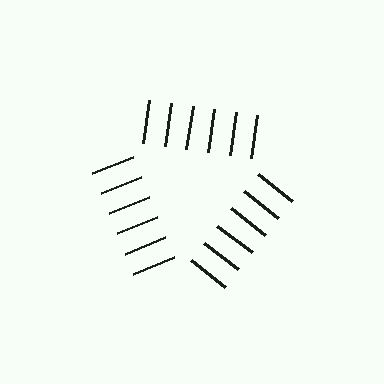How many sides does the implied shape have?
3 sides — the line-ends trace a triangle.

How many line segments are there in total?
18 — 6 along each of the 3 edges.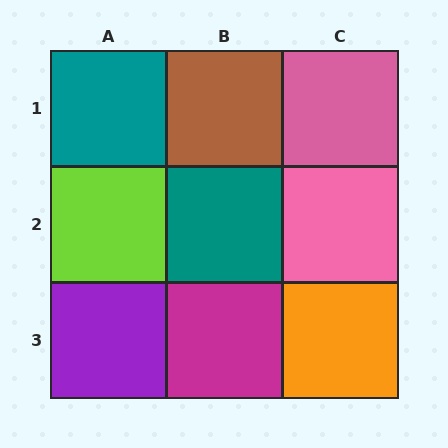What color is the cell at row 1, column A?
Teal.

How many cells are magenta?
1 cell is magenta.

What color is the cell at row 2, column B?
Teal.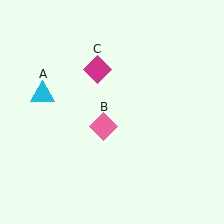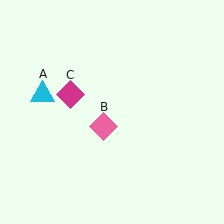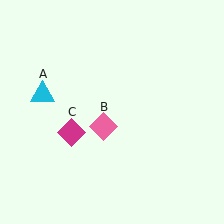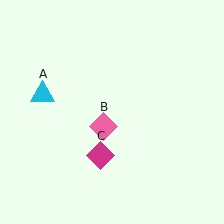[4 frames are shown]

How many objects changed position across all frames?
1 object changed position: magenta diamond (object C).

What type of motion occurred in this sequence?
The magenta diamond (object C) rotated counterclockwise around the center of the scene.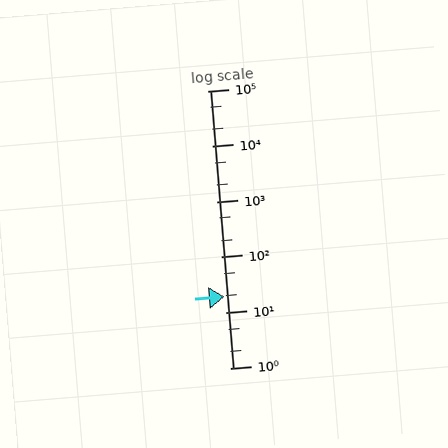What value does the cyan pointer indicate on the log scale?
The pointer indicates approximately 19.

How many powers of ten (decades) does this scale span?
The scale spans 5 decades, from 1 to 100000.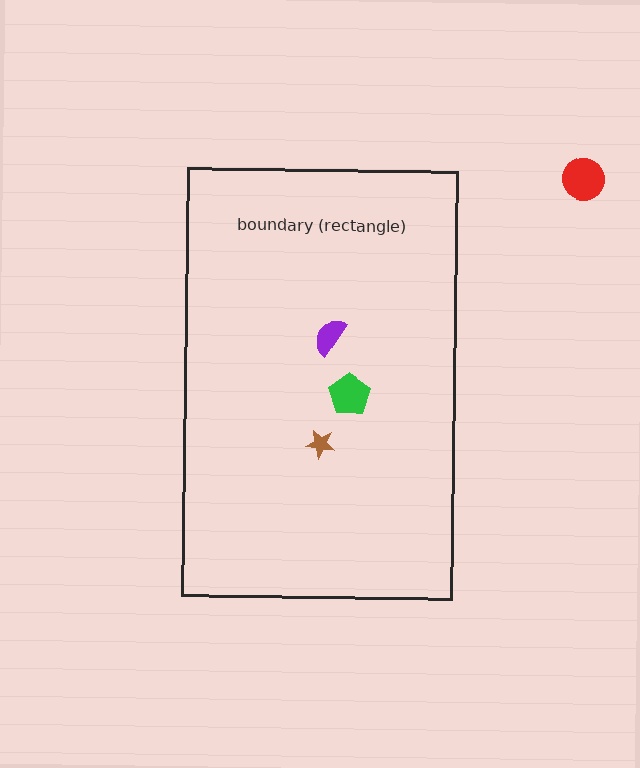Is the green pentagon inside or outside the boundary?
Inside.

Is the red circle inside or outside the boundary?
Outside.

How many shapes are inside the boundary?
3 inside, 1 outside.